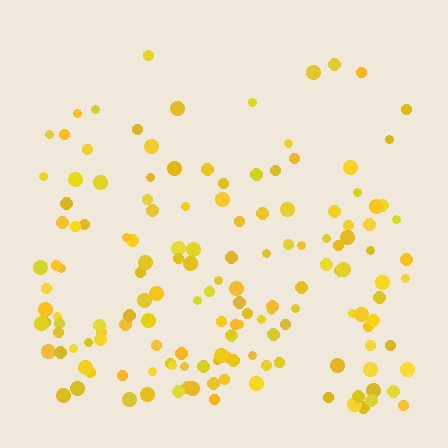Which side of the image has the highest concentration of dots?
The bottom.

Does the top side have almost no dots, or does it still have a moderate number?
Still a moderate number, just noticeably fewer than the bottom.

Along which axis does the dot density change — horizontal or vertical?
Vertical.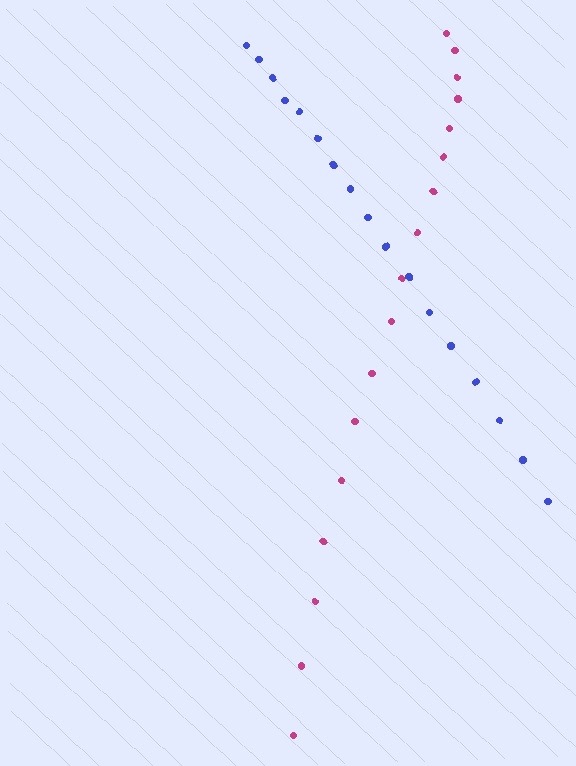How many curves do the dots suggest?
There are 2 distinct paths.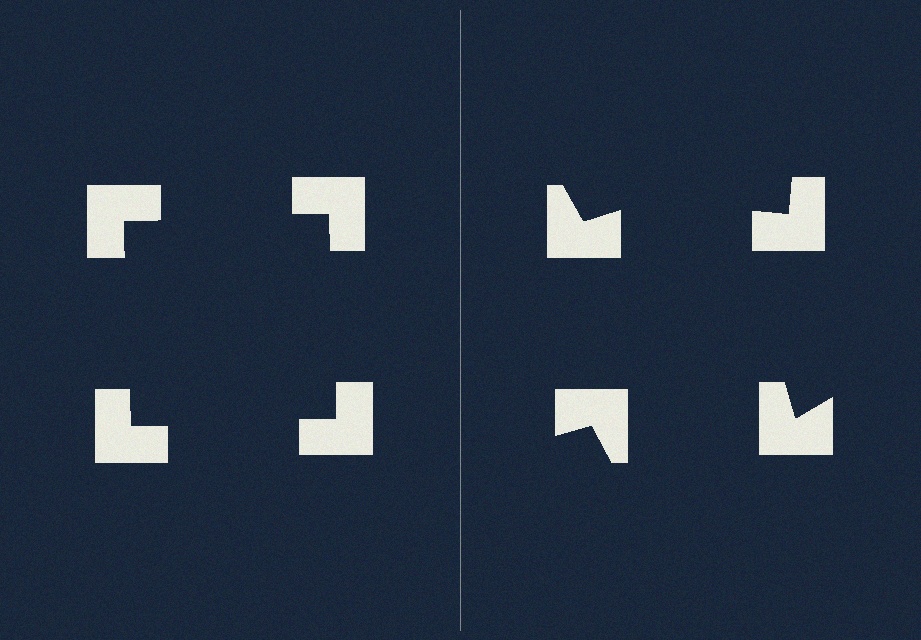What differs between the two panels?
The notched squares are positioned identically on both sides; only the wedge orientations differ. On the left they align to a square; on the right they are misaligned.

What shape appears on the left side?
An illusory square.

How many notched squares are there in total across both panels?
8 — 4 on each side.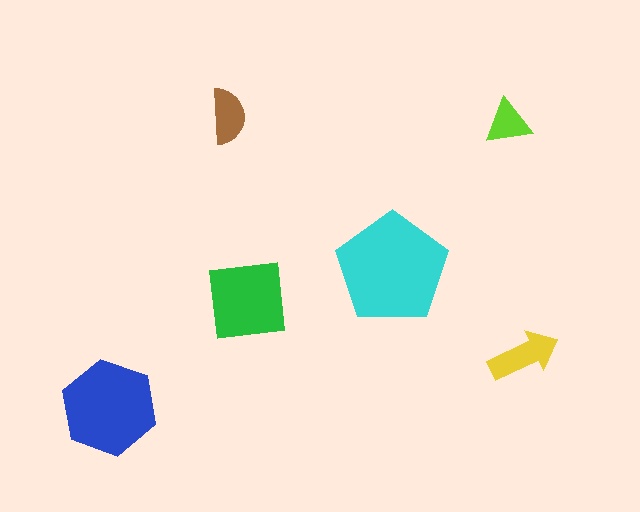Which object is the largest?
The cyan pentagon.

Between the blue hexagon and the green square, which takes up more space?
The blue hexagon.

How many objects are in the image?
There are 6 objects in the image.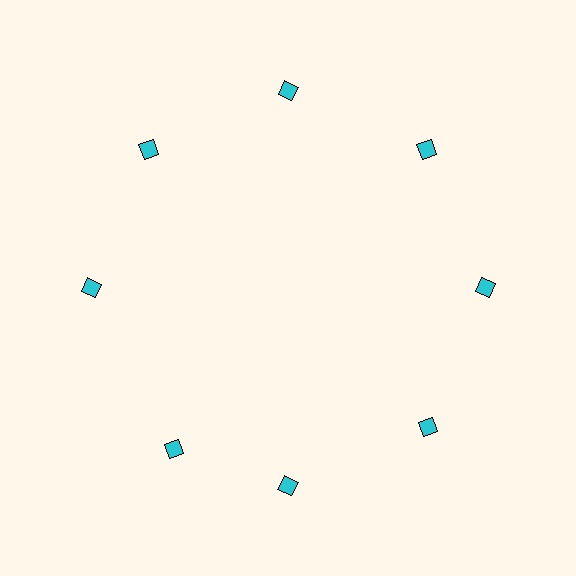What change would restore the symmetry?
The symmetry would be restored by rotating it back into even spacing with its neighbors so that all 8 diamonds sit at equal angles and equal distance from the center.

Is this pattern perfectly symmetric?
No. The 8 cyan diamonds are arranged in a ring, but one element near the 8 o'clock position is rotated out of alignment along the ring, breaking the 8-fold rotational symmetry.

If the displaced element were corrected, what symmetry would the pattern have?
It would have 8-fold rotational symmetry — the pattern would map onto itself every 45 degrees.